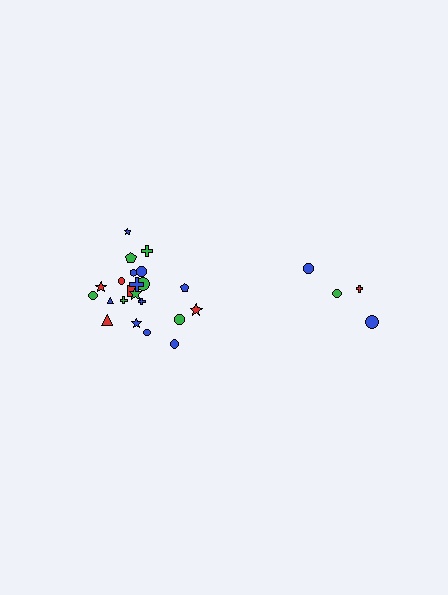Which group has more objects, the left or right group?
The left group.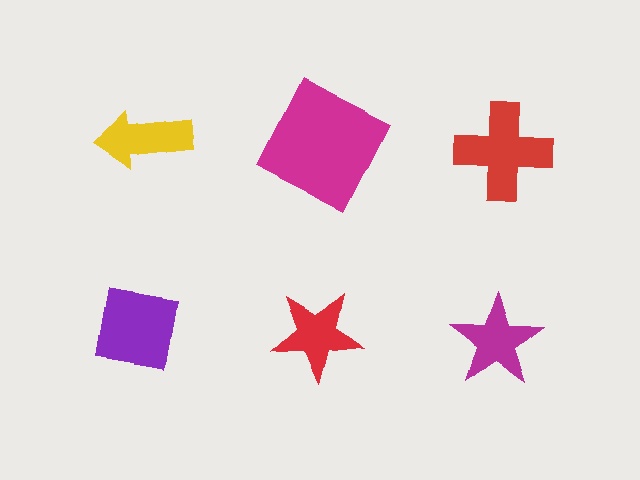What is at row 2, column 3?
A magenta star.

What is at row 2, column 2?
A red star.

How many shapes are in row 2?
3 shapes.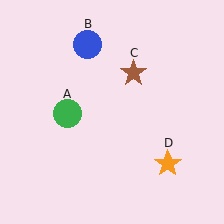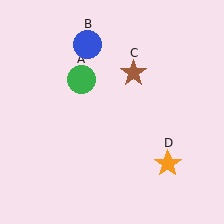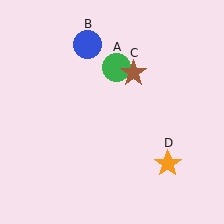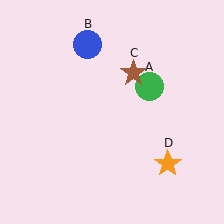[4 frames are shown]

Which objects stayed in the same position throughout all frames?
Blue circle (object B) and brown star (object C) and orange star (object D) remained stationary.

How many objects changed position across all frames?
1 object changed position: green circle (object A).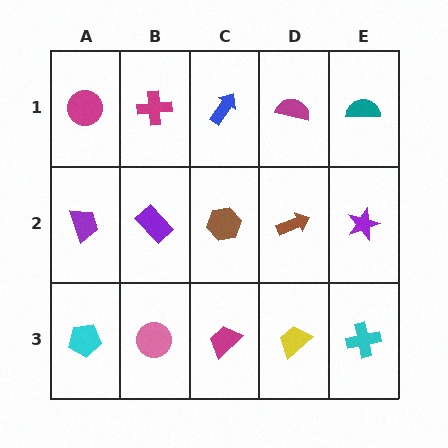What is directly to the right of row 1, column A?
A magenta cross.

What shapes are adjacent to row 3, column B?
A purple rectangle (row 2, column B), a cyan pentagon (row 3, column A), a magenta trapezoid (row 3, column C).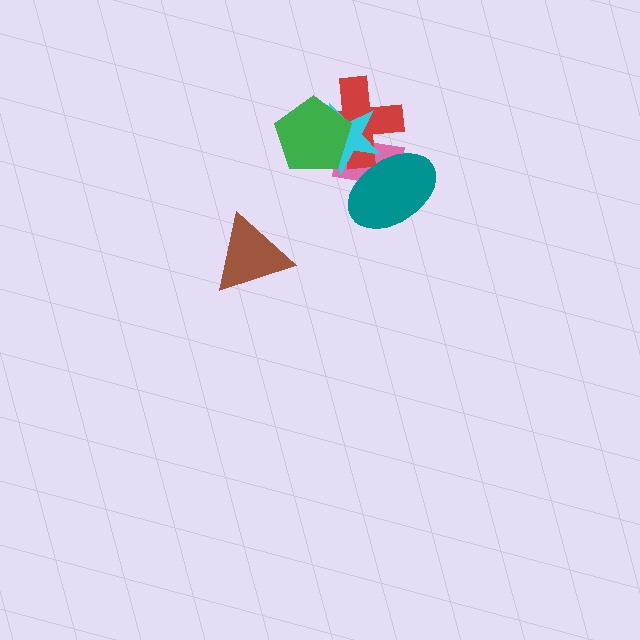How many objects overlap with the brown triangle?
0 objects overlap with the brown triangle.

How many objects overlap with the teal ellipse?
3 objects overlap with the teal ellipse.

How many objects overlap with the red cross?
4 objects overlap with the red cross.